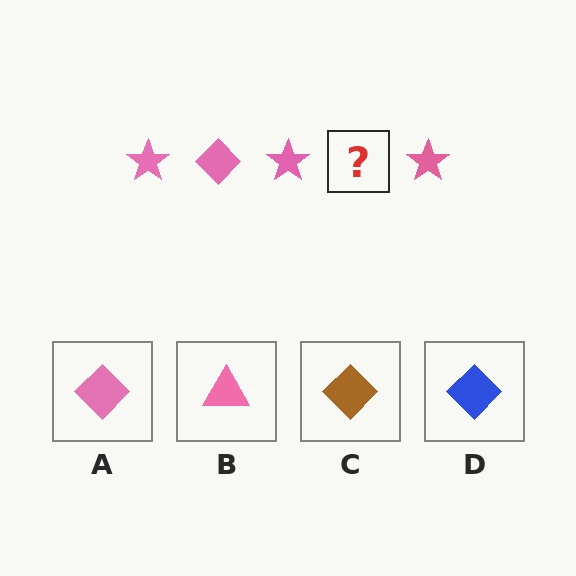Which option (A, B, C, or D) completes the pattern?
A.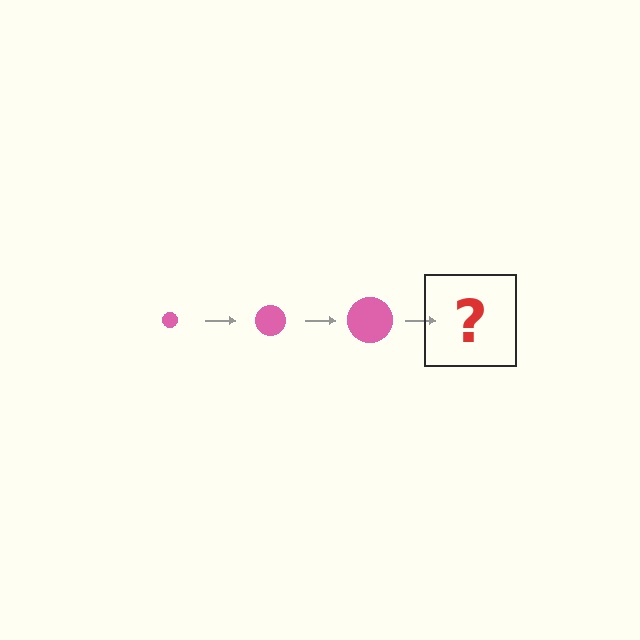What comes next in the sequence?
The next element should be a pink circle, larger than the previous one.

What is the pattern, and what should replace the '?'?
The pattern is that the circle gets progressively larger each step. The '?' should be a pink circle, larger than the previous one.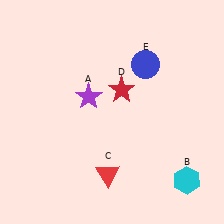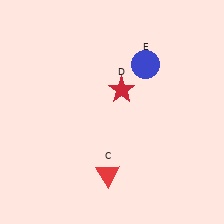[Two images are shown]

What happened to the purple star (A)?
The purple star (A) was removed in Image 2. It was in the top-left area of Image 1.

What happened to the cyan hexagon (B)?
The cyan hexagon (B) was removed in Image 2. It was in the bottom-right area of Image 1.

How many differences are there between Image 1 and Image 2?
There are 2 differences between the two images.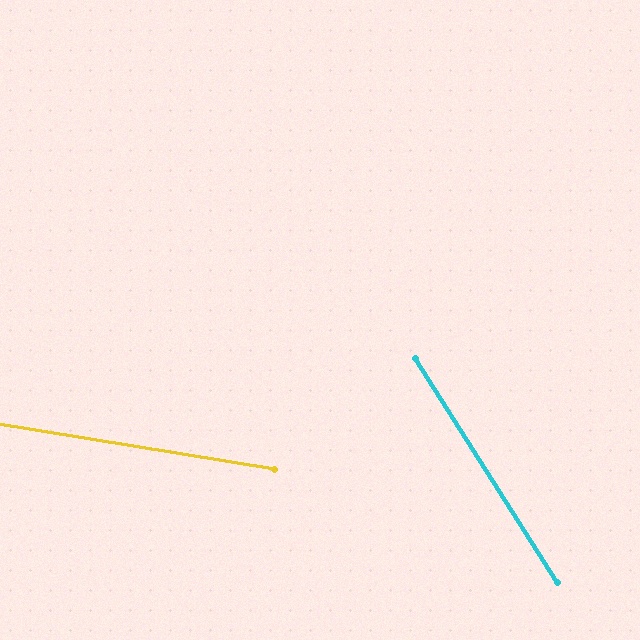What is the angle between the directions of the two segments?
Approximately 48 degrees.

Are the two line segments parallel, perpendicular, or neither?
Neither parallel nor perpendicular — they differ by about 48°.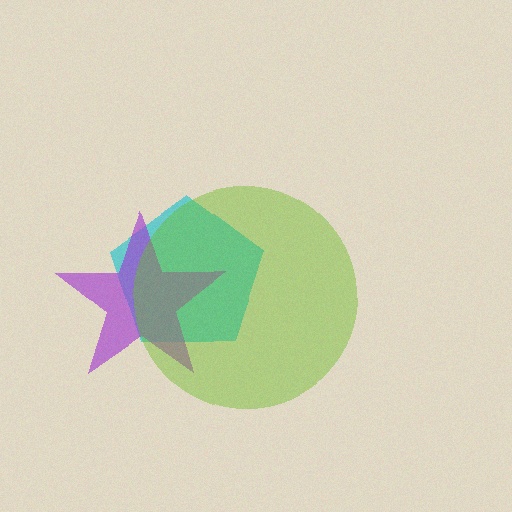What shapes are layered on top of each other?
The layered shapes are: a cyan pentagon, a purple star, a lime circle.